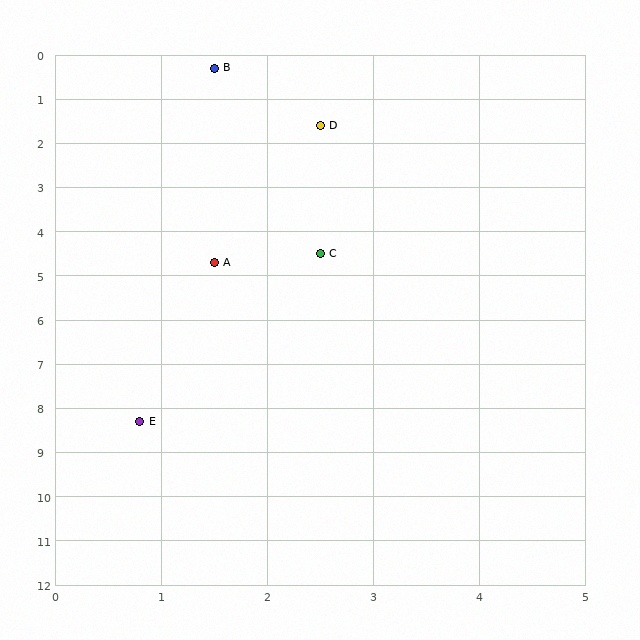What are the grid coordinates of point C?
Point C is at approximately (2.5, 4.5).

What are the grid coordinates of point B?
Point B is at approximately (1.5, 0.3).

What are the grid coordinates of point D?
Point D is at approximately (2.5, 1.6).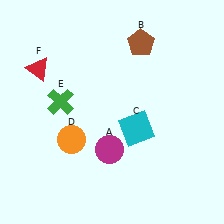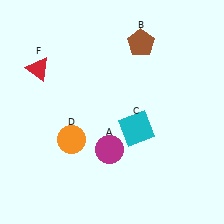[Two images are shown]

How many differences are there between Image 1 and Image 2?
There is 1 difference between the two images.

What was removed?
The green cross (E) was removed in Image 2.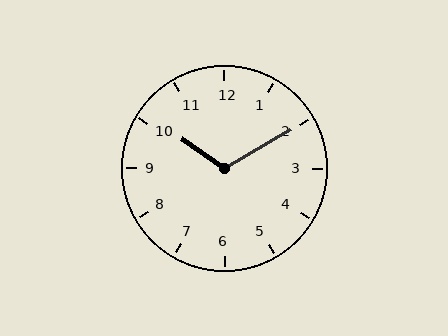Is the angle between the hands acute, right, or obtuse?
It is obtuse.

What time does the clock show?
10:10.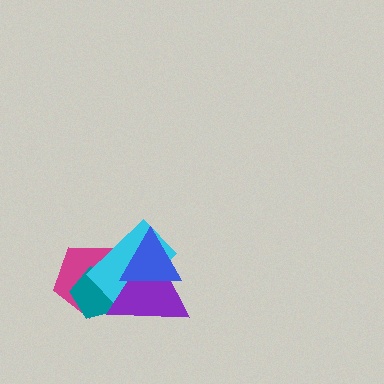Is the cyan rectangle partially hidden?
Yes, it is partially covered by another shape.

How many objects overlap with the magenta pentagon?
4 objects overlap with the magenta pentagon.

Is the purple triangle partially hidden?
Yes, it is partially covered by another shape.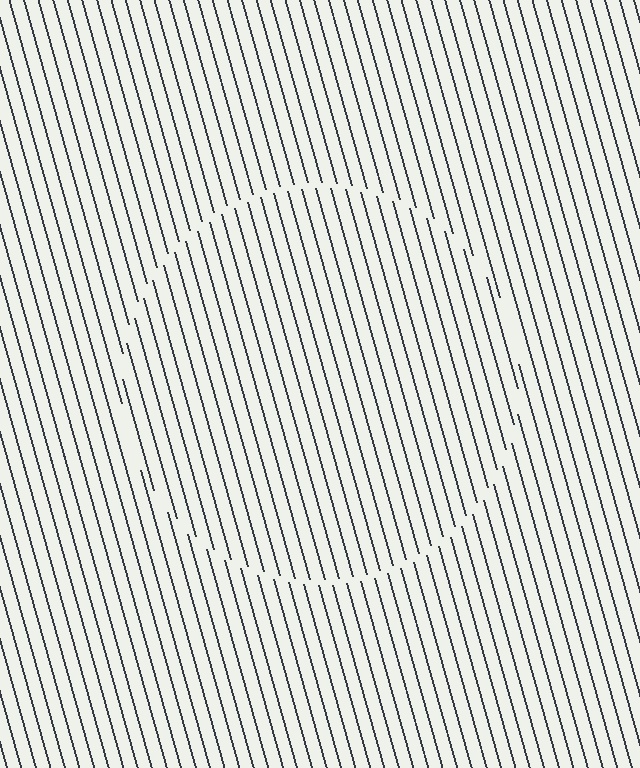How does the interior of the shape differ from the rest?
The interior of the shape contains the same grating, shifted by half a period — the contour is defined by the phase discontinuity where line-ends from the inner and outer gratings abut.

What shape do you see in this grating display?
An illusory circle. The interior of the shape contains the same grating, shifted by half a period — the contour is defined by the phase discontinuity where line-ends from the inner and outer gratings abut.